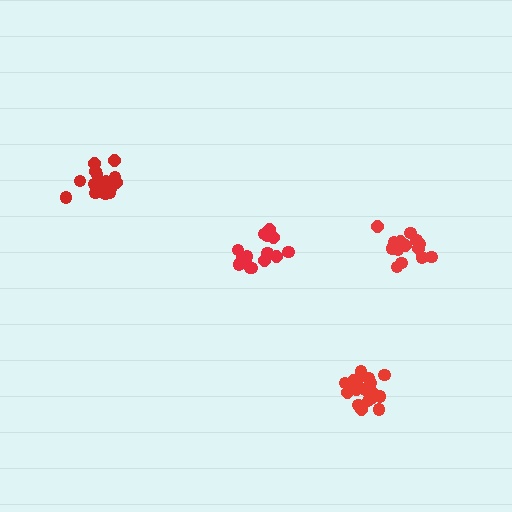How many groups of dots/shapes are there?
There are 4 groups.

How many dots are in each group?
Group 1: 15 dots, Group 2: 20 dots, Group 3: 14 dots, Group 4: 17 dots (66 total).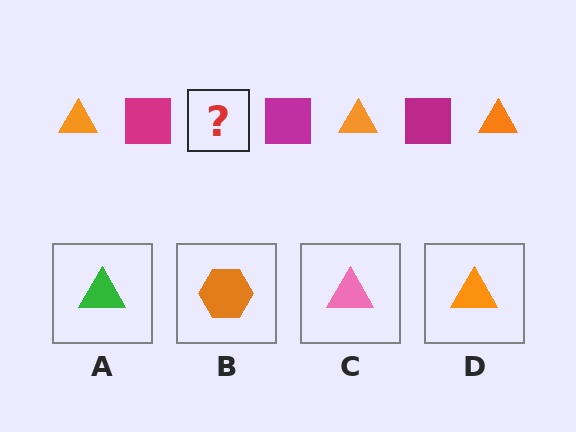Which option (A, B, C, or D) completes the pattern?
D.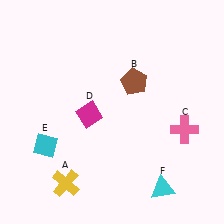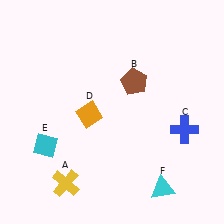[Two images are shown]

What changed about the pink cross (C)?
In Image 1, C is pink. In Image 2, it changed to blue.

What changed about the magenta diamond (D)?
In Image 1, D is magenta. In Image 2, it changed to orange.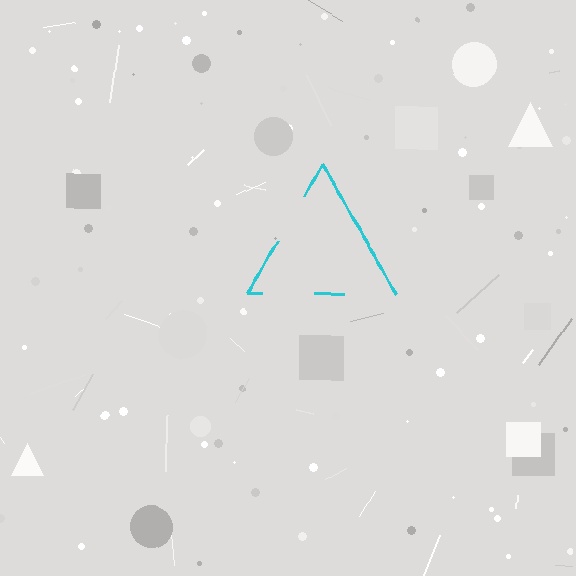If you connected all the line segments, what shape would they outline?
They would outline a triangle.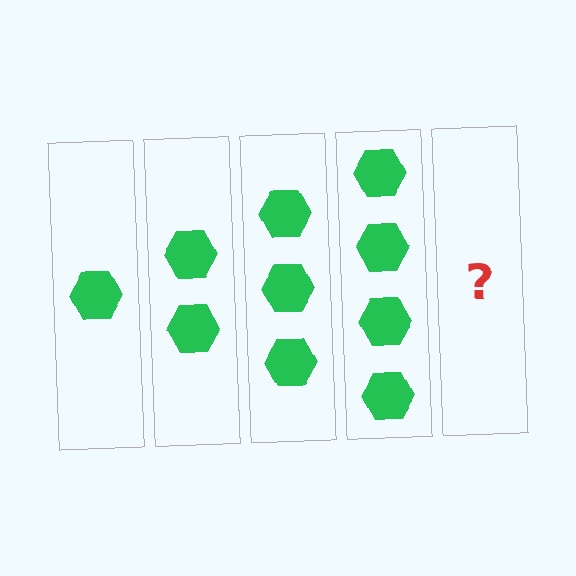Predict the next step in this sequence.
The next step is 5 hexagons.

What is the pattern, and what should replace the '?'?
The pattern is that each step adds one more hexagon. The '?' should be 5 hexagons.